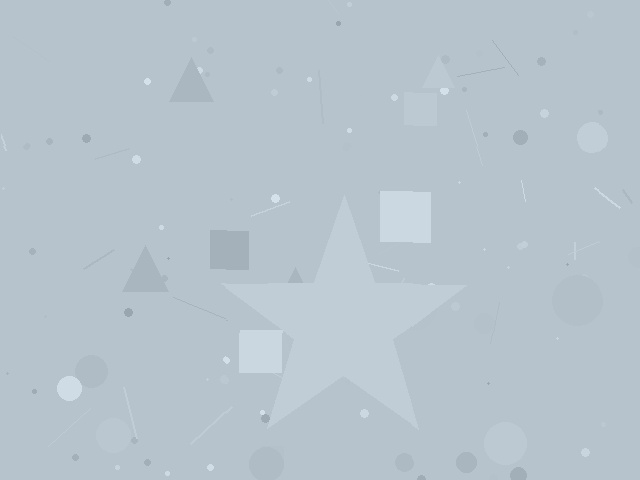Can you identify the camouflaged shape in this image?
The camouflaged shape is a star.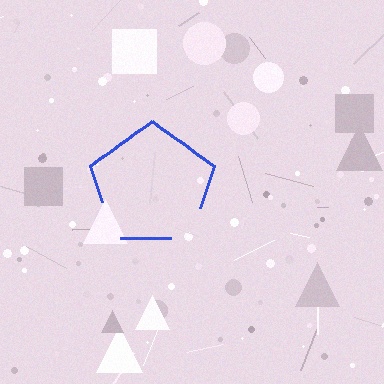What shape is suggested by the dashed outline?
The dashed outline suggests a pentagon.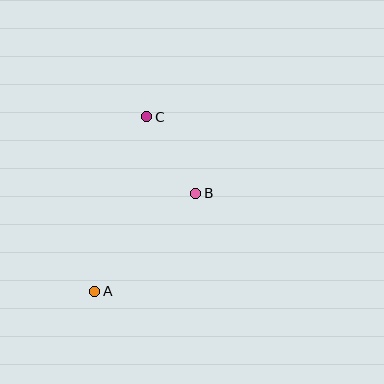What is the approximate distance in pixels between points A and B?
The distance between A and B is approximately 141 pixels.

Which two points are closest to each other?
Points B and C are closest to each other.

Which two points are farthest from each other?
Points A and C are farthest from each other.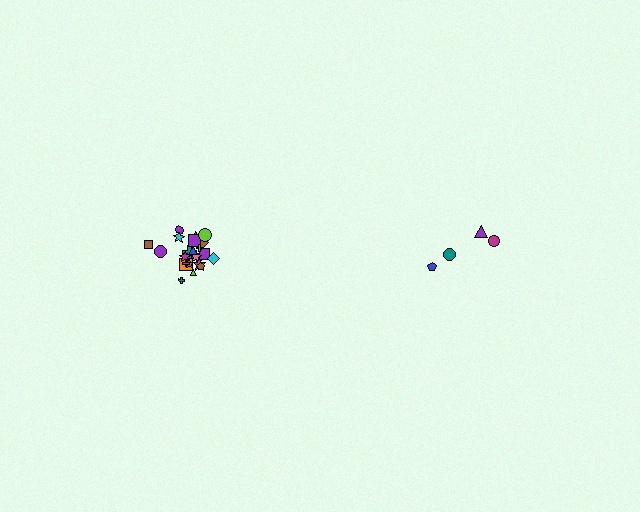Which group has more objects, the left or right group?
The left group.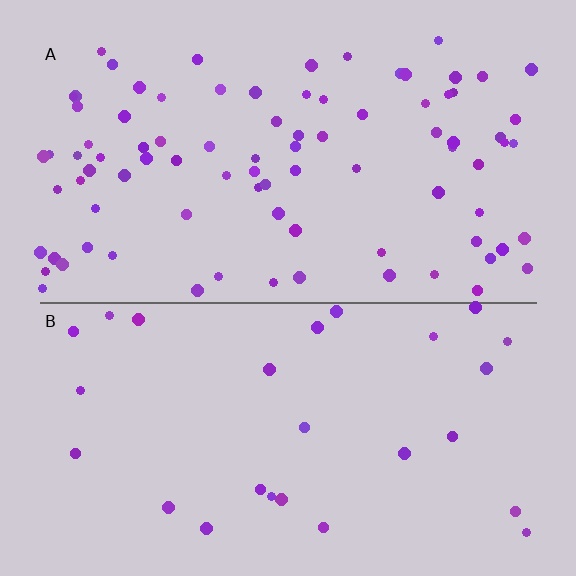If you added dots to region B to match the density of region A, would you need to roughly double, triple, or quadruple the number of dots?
Approximately triple.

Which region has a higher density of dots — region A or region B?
A (the top).